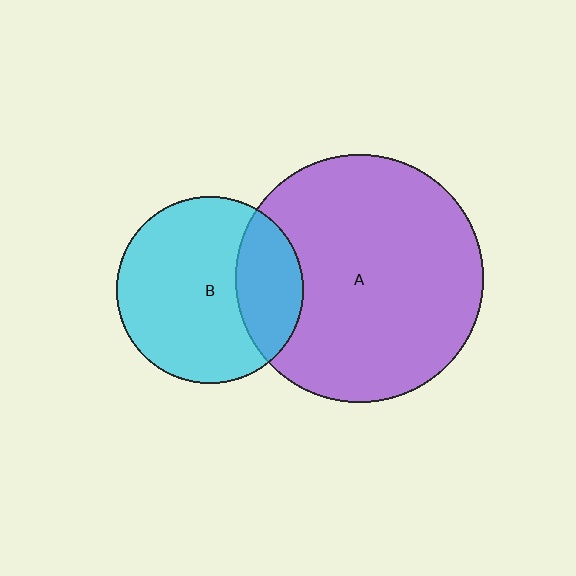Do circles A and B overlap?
Yes.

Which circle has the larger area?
Circle A (purple).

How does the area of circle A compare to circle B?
Approximately 1.8 times.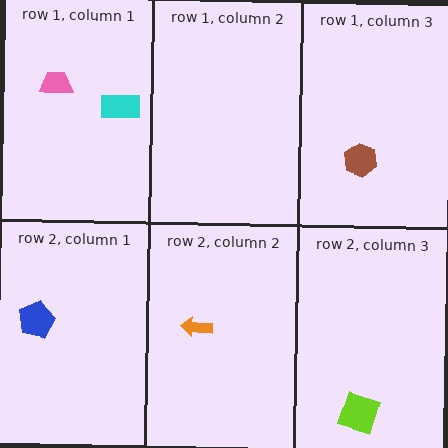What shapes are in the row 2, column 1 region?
The blue pentagon.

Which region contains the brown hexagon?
The row 1, column 3 region.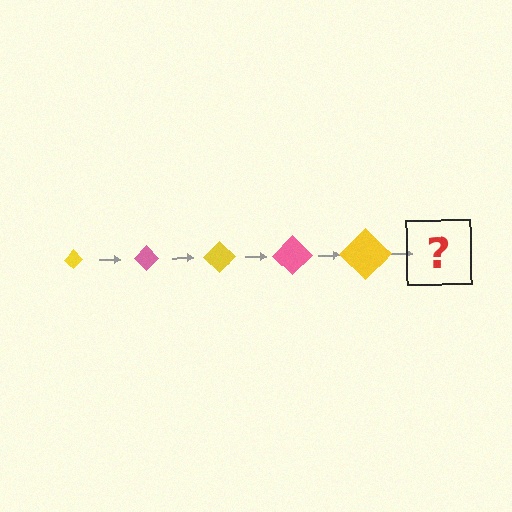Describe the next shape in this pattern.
It should be a pink diamond, larger than the previous one.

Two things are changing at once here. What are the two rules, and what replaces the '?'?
The two rules are that the diamond grows larger each step and the color cycles through yellow and pink. The '?' should be a pink diamond, larger than the previous one.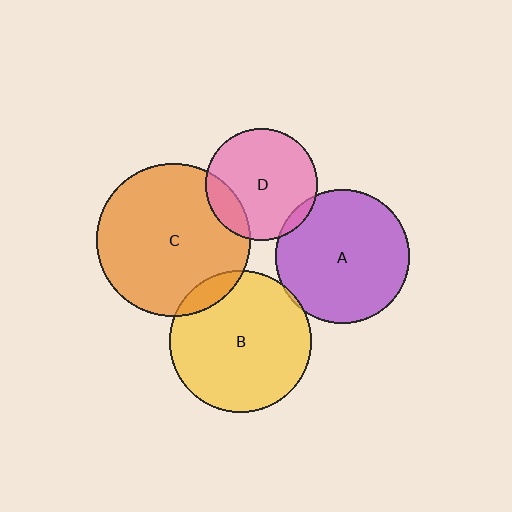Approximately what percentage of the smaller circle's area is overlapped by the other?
Approximately 10%.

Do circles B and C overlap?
Yes.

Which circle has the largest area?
Circle C (orange).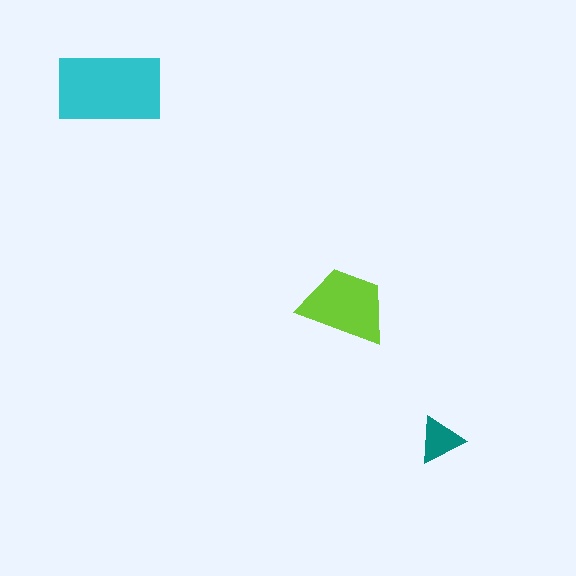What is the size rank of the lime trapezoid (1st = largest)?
2nd.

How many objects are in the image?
There are 3 objects in the image.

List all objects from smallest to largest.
The teal triangle, the lime trapezoid, the cyan rectangle.